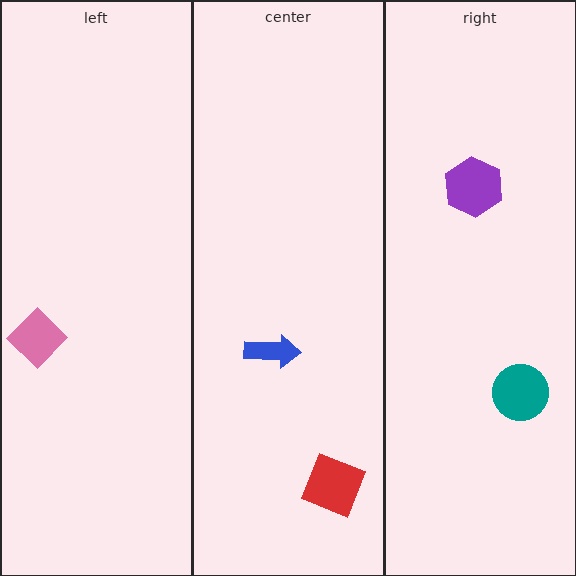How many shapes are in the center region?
2.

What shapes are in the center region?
The blue arrow, the red square.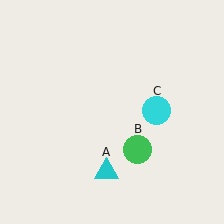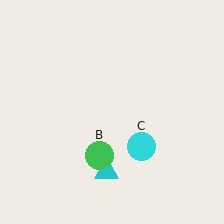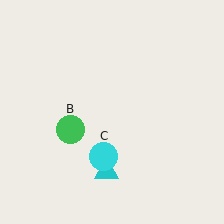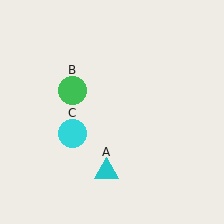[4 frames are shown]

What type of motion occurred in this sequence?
The green circle (object B), cyan circle (object C) rotated clockwise around the center of the scene.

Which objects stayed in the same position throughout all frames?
Cyan triangle (object A) remained stationary.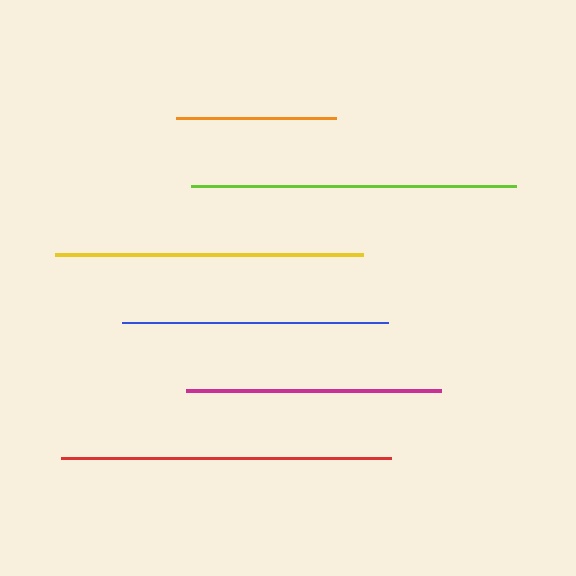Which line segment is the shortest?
The orange line is the shortest at approximately 160 pixels.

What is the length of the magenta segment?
The magenta segment is approximately 255 pixels long.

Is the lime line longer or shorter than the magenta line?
The lime line is longer than the magenta line.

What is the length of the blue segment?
The blue segment is approximately 267 pixels long.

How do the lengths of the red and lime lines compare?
The red and lime lines are approximately the same length.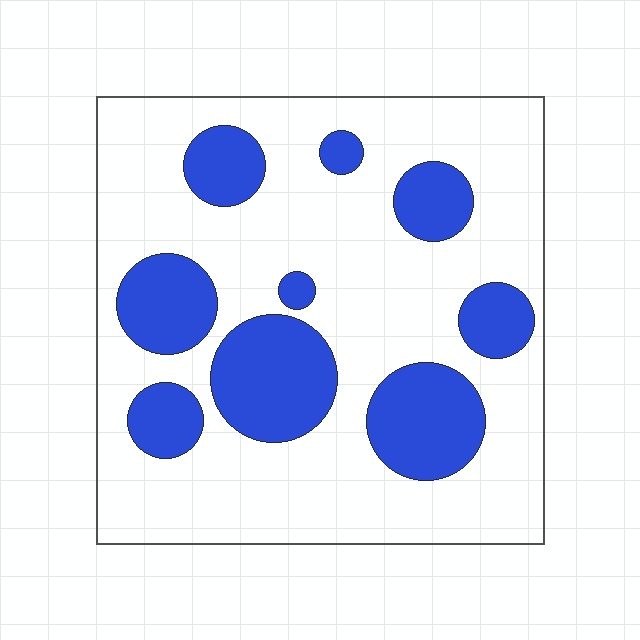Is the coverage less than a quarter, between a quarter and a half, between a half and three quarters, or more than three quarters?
Between a quarter and a half.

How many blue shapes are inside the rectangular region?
9.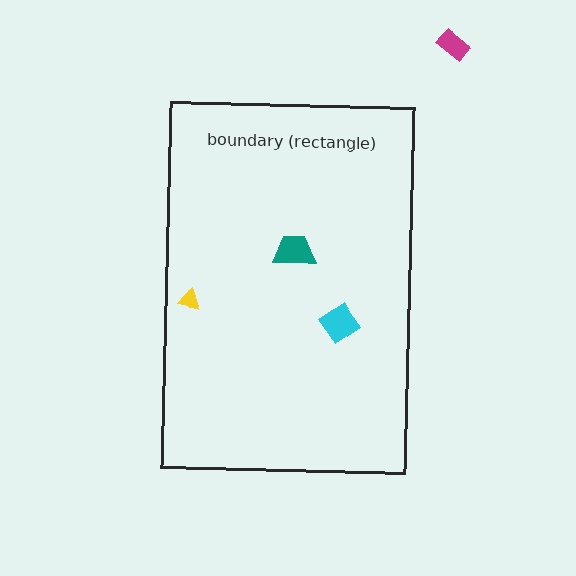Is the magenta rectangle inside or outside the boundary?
Outside.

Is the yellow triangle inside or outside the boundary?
Inside.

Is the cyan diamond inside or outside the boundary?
Inside.